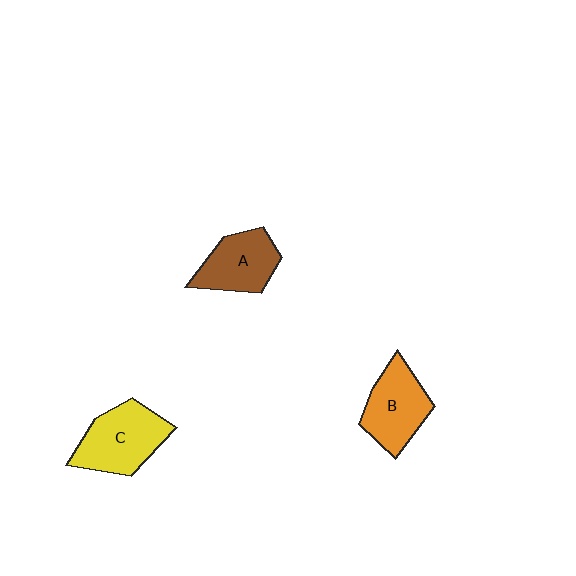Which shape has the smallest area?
Shape A (brown).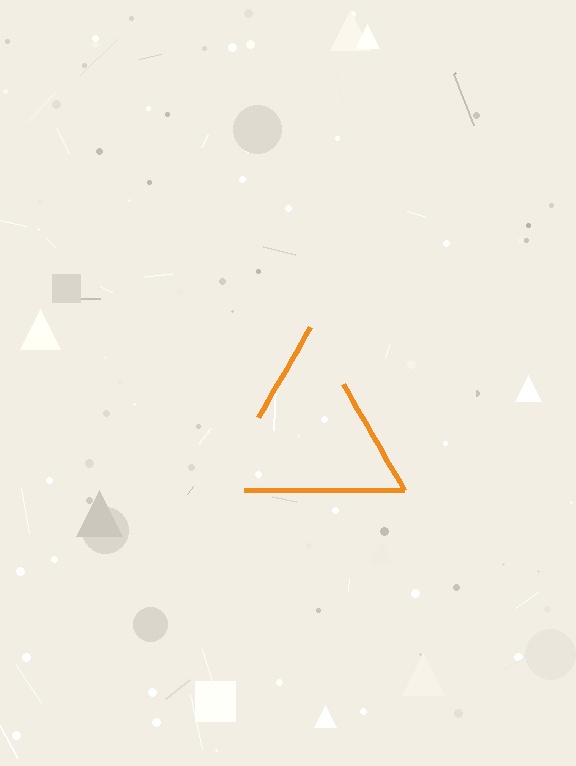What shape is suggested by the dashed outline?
The dashed outline suggests a triangle.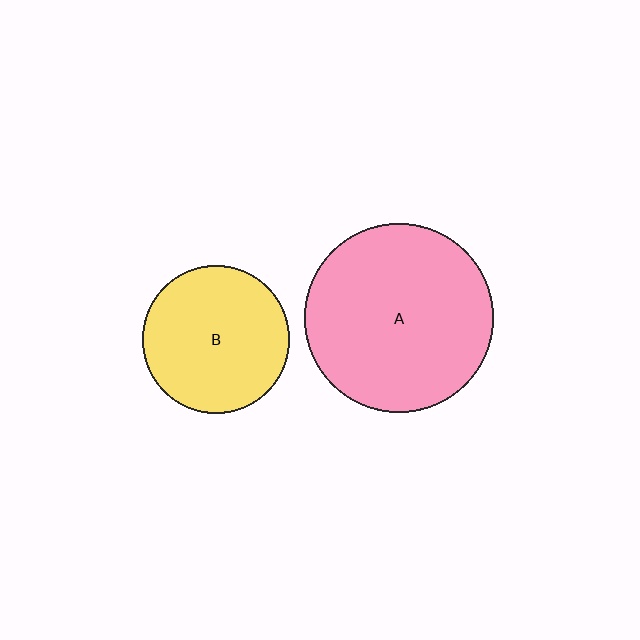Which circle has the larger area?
Circle A (pink).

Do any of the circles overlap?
No, none of the circles overlap.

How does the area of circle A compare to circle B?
Approximately 1.6 times.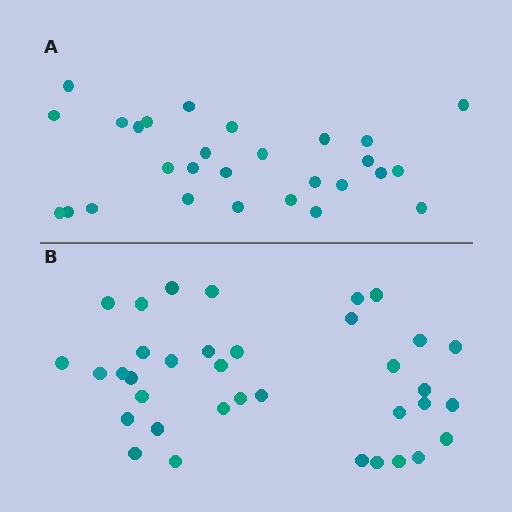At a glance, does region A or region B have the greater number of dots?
Region B (the bottom region) has more dots.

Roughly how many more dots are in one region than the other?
Region B has roughly 8 or so more dots than region A.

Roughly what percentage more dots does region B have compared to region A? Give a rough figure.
About 30% more.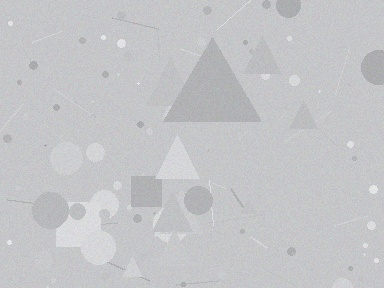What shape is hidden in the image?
A triangle is hidden in the image.